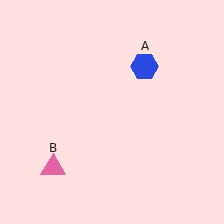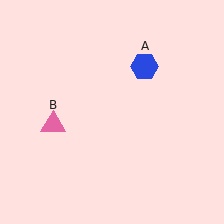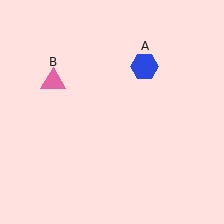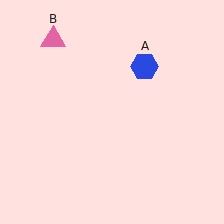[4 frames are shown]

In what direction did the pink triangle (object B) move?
The pink triangle (object B) moved up.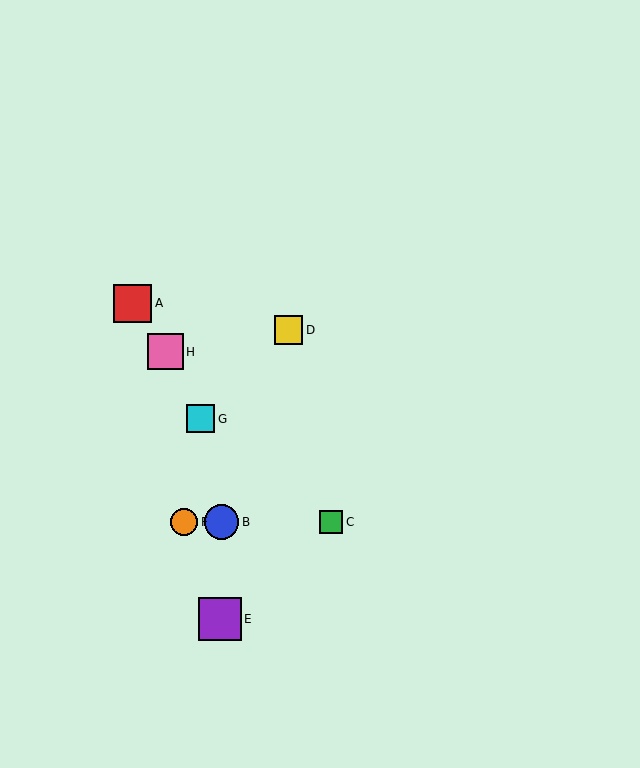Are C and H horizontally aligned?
No, C is at y≈522 and H is at y≈352.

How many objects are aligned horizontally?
3 objects (B, C, F) are aligned horizontally.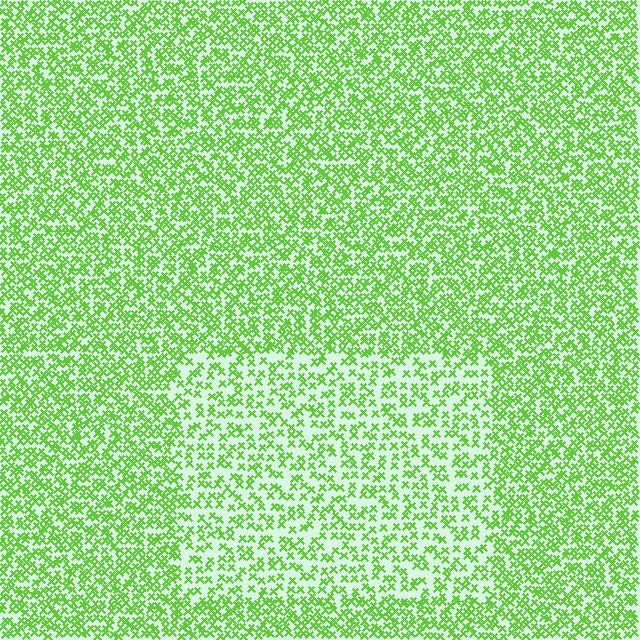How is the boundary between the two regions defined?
The boundary is defined by a change in element density (approximately 1.8x ratio). All elements are the same color, size, and shape.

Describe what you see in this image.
The image contains small lime elements arranged at two different densities. A rectangle-shaped region is visible where the elements are less densely packed than the surrounding area.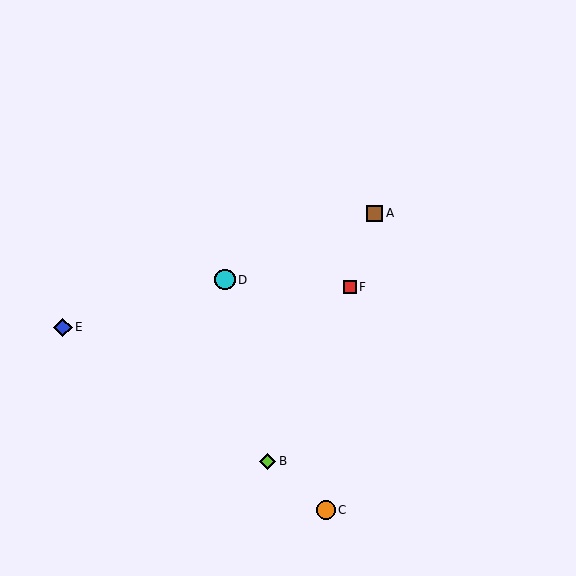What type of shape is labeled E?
Shape E is a blue diamond.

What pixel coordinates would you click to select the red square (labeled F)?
Click at (350, 287) to select the red square F.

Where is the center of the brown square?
The center of the brown square is at (374, 213).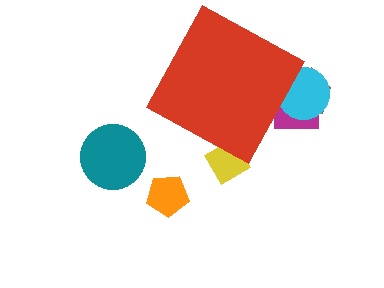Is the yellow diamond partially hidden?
Yes, the yellow diamond is partially hidden behind the red diamond.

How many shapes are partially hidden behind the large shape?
4 shapes are partially hidden.